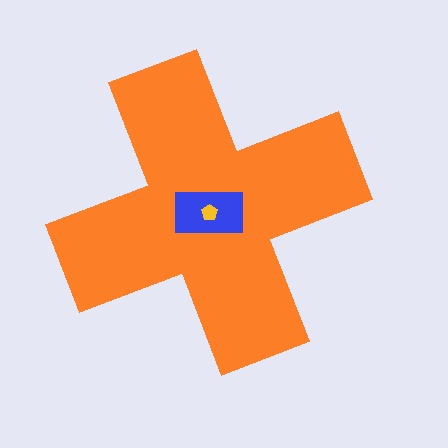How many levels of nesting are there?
3.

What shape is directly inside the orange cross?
The blue rectangle.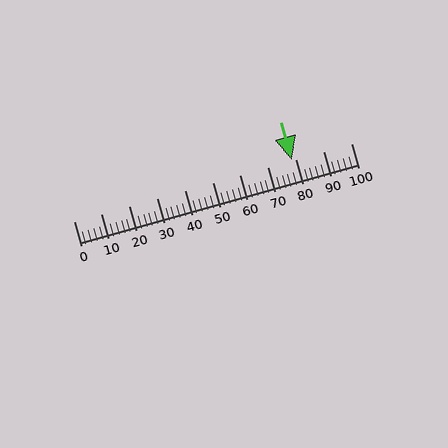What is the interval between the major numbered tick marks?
The major tick marks are spaced 10 units apart.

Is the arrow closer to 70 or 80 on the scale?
The arrow is closer to 80.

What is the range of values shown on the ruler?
The ruler shows values from 0 to 100.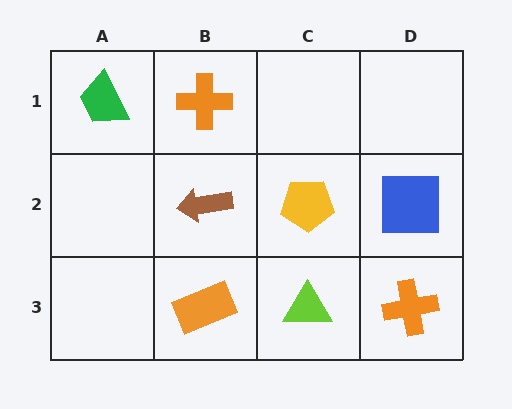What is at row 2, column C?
A yellow pentagon.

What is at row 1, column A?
A green trapezoid.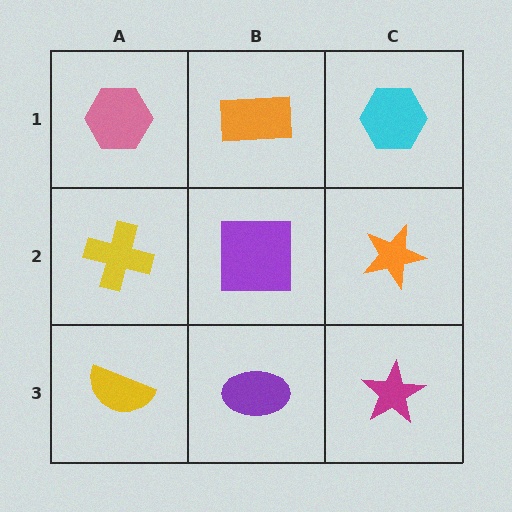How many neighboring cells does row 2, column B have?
4.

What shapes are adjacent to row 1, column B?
A purple square (row 2, column B), a pink hexagon (row 1, column A), a cyan hexagon (row 1, column C).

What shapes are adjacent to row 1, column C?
An orange star (row 2, column C), an orange rectangle (row 1, column B).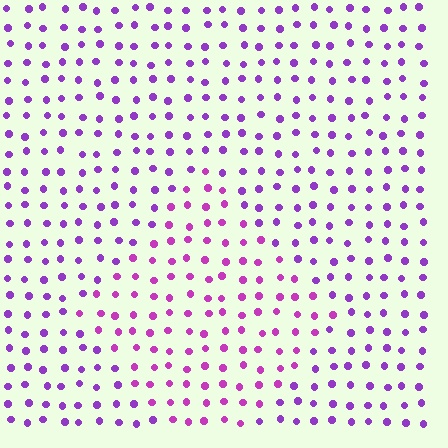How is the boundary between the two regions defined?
The boundary is defined purely by a slight shift in hue (about 26 degrees). Spacing, size, and orientation are identical on both sides.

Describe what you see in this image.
The image is filled with small purple elements in a uniform arrangement. A diamond-shaped region is visible where the elements are tinted to a slightly different hue, forming a subtle color boundary.